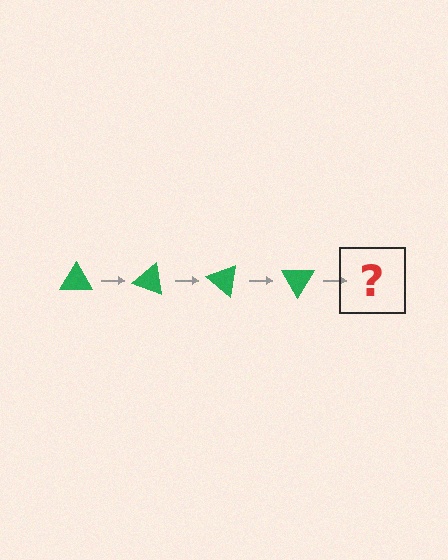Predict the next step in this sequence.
The next step is a green triangle rotated 80 degrees.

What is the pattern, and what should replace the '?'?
The pattern is that the triangle rotates 20 degrees each step. The '?' should be a green triangle rotated 80 degrees.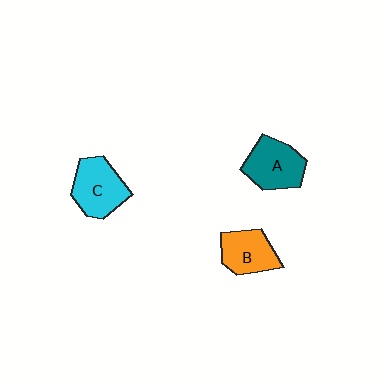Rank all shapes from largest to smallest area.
From largest to smallest: C (cyan), A (teal), B (orange).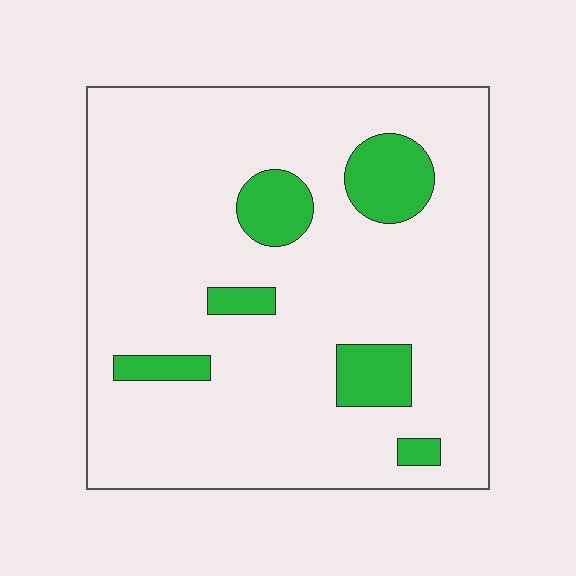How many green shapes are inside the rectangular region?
6.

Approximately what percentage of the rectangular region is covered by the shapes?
Approximately 15%.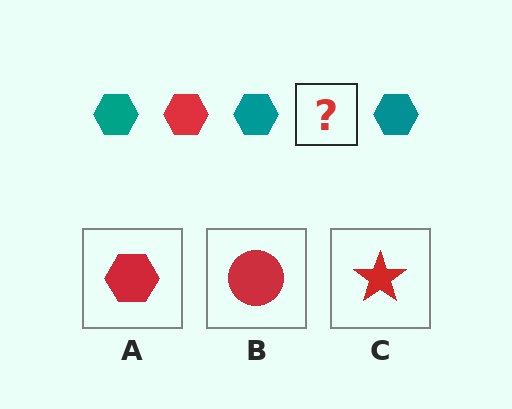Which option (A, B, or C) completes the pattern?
A.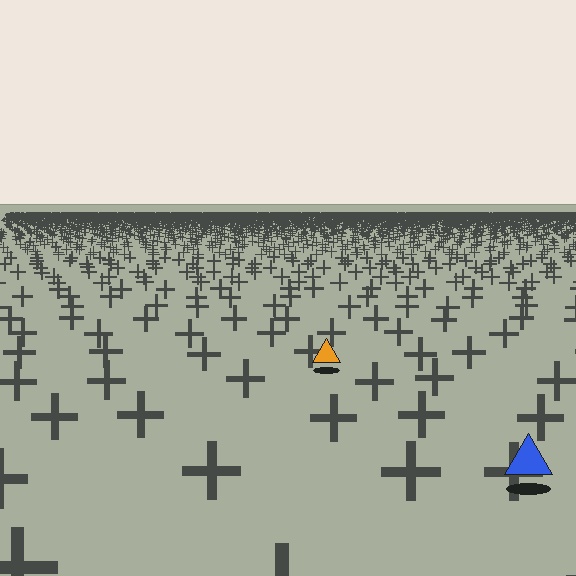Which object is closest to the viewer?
The blue triangle is closest. The texture marks near it are larger and more spread out.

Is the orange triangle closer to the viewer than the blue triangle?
No. The blue triangle is closer — you can tell from the texture gradient: the ground texture is coarser near it.